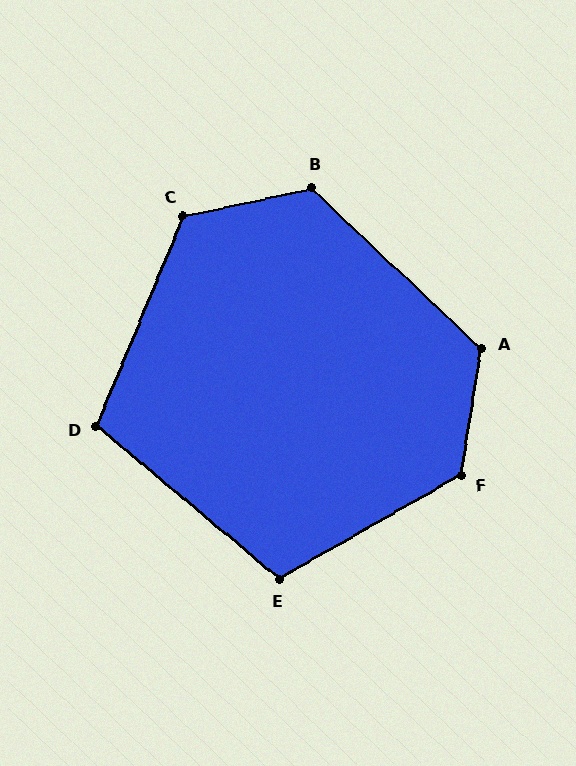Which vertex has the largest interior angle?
F, at approximately 129 degrees.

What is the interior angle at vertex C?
Approximately 125 degrees (obtuse).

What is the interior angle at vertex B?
Approximately 124 degrees (obtuse).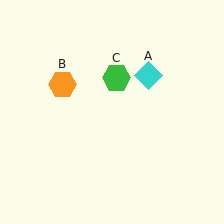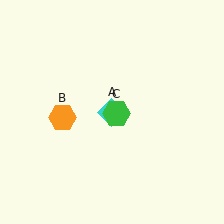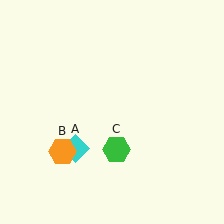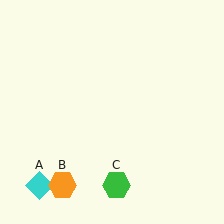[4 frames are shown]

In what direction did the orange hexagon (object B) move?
The orange hexagon (object B) moved down.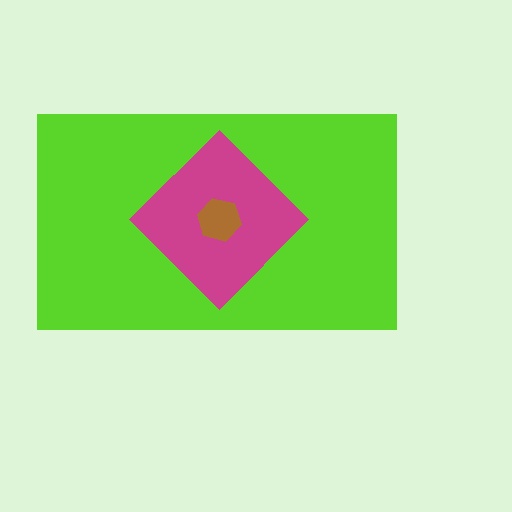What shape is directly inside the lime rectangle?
The magenta diamond.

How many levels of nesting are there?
3.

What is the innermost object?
The brown hexagon.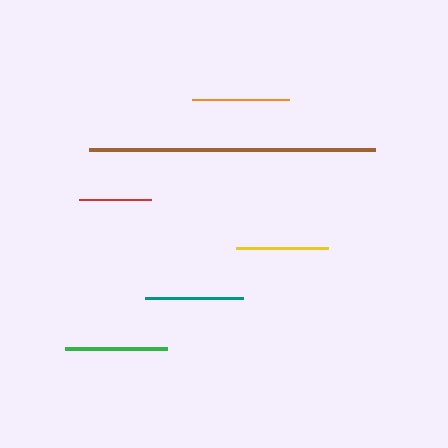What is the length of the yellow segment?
The yellow segment is approximately 92 pixels long.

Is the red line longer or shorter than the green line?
The green line is longer than the red line.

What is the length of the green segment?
The green segment is approximately 102 pixels long.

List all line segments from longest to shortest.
From longest to shortest: brown, green, teal, orange, yellow, red.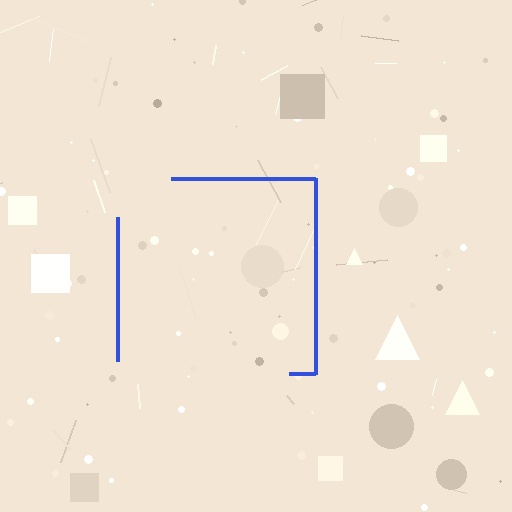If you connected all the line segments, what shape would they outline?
They would outline a square.